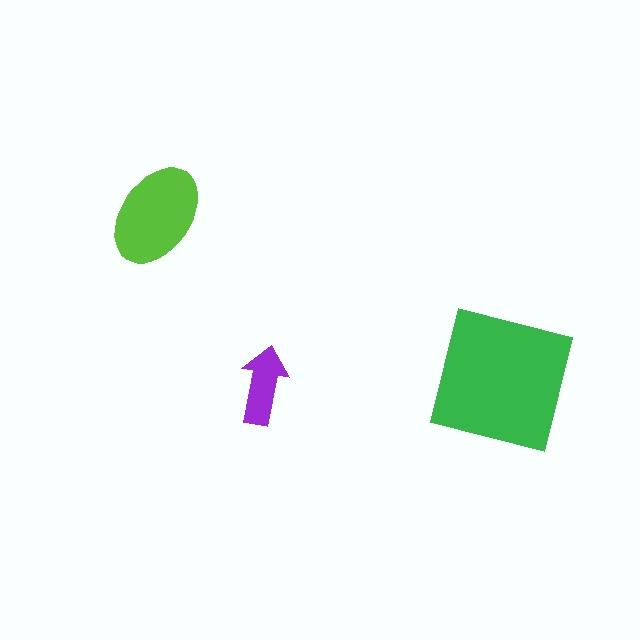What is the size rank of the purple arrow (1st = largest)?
3rd.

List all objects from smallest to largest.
The purple arrow, the lime ellipse, the green square.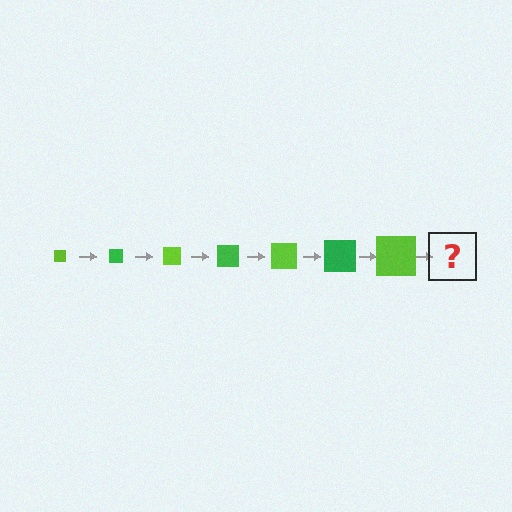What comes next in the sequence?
The next element should be a green square, larger than the previous one.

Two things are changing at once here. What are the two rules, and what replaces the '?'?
The two rules are that the square grows larger each step and the color cycles through lime and green. The '?' should be a green square, larger than the previous one.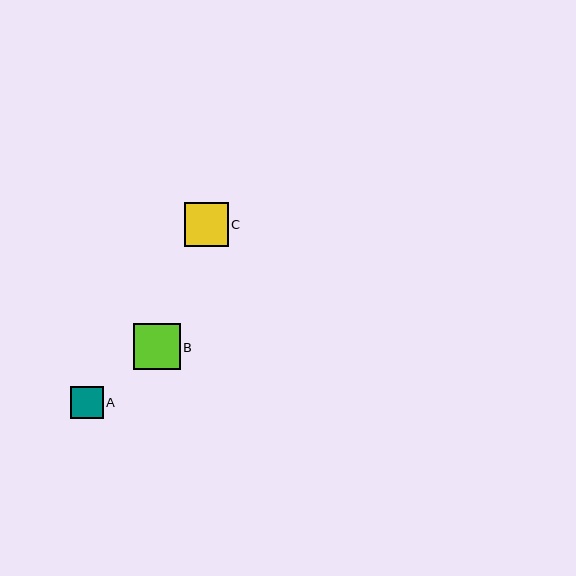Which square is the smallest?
Square A is the smallest with a size of approximately 33 pixels.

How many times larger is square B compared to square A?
Square B is approximately 1.4 times the size of square A.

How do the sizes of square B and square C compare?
Square B and square C are approximately the same size.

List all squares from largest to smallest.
From largest to smallest: B, C, A.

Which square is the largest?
Square B is the largest with a size of approximately 47 pixels.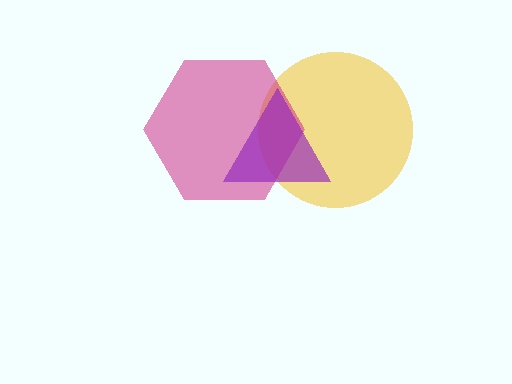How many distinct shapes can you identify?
There are 3 distinct shapes: a yellow circle, a magenta hexagon, a purple triangle.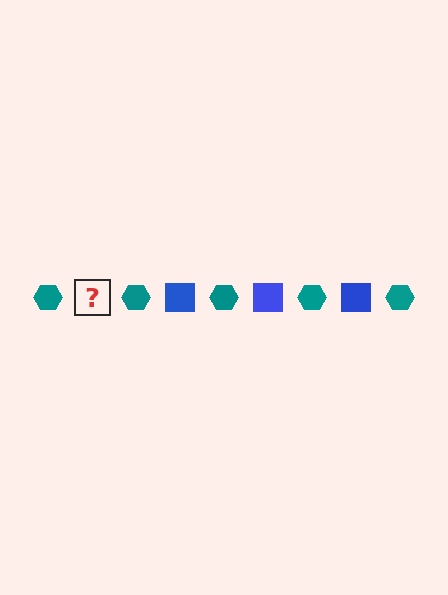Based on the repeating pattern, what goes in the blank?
The blank should be a blue square.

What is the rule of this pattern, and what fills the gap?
The rule is that the pattern alternates between teal hexagon and blue square. The gap should be filled with a blue square.